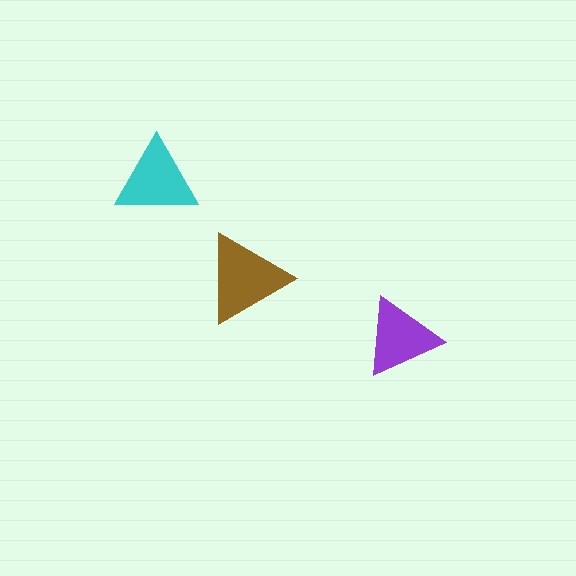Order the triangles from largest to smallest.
the brown one, the cyan one, the purple one.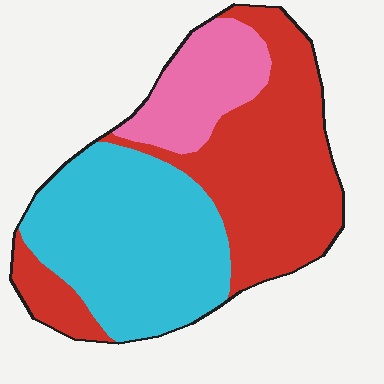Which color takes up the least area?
Pink, at roughly 15%.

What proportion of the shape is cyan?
Cyan takes up about two fifths (2/5) of the shape.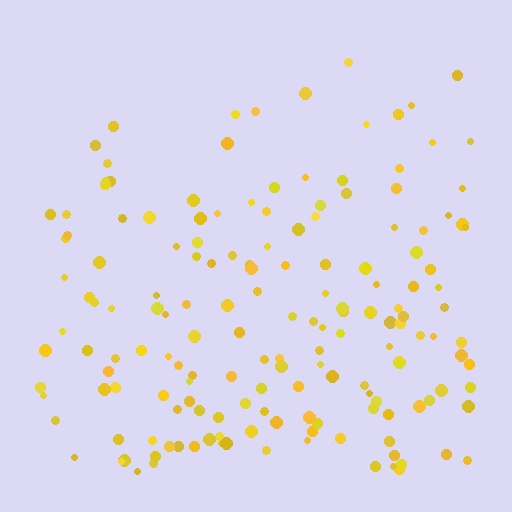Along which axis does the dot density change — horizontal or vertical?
Vertical.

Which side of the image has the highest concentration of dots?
The bottom.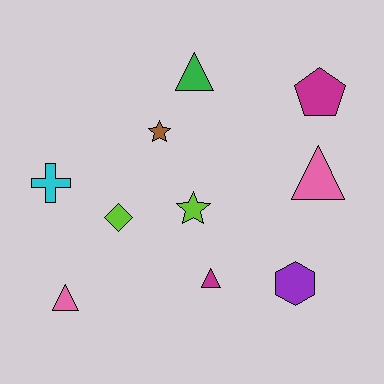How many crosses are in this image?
There is 1 cross.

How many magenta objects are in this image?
There are 2 magenta objects.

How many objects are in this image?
There are 10 objects.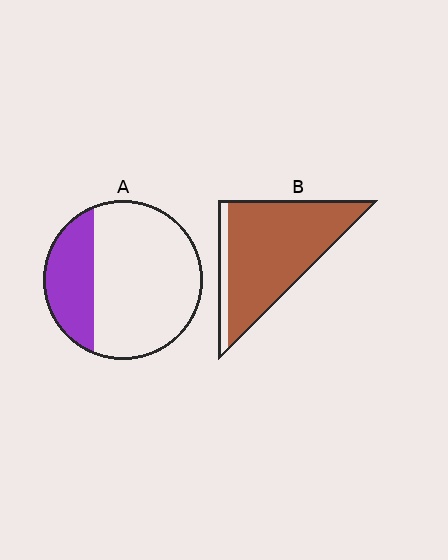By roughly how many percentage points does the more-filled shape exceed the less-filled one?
By roughly 60 percentage points (B over A).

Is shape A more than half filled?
No.